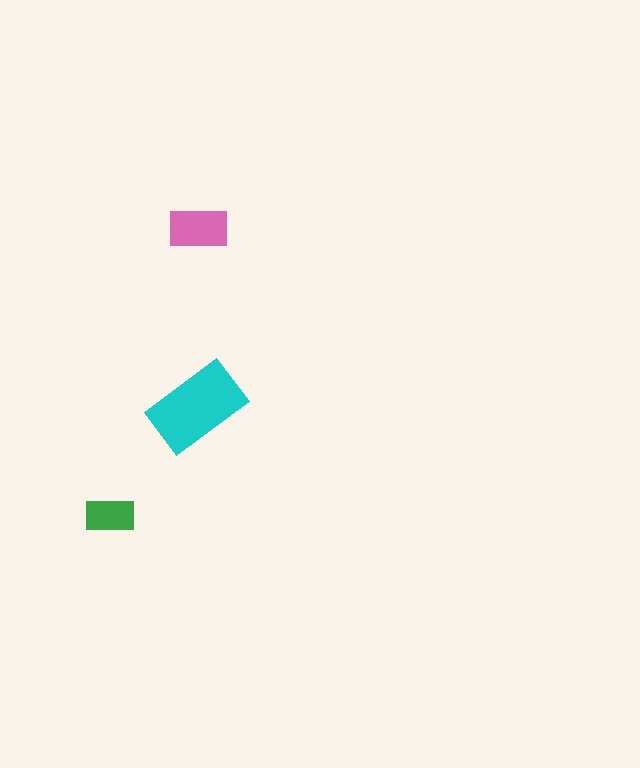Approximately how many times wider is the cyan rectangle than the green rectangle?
About 2 times wider.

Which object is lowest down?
The green rectangle is bottommost.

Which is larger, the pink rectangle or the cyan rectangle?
The cyan one.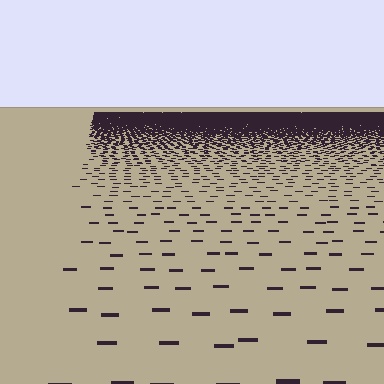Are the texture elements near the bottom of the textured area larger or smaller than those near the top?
Larger. Near the bottom, elements are closer to the viewer and appear at a bigger on-screen size.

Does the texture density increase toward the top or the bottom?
Density increases toward the top.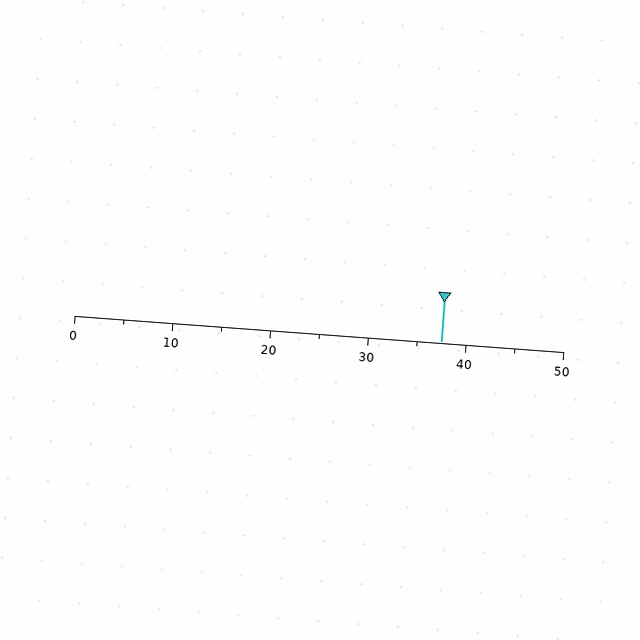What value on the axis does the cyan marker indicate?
The marker indicates approximately 37.5.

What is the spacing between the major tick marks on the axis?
The major ticks are spaced 10 apart.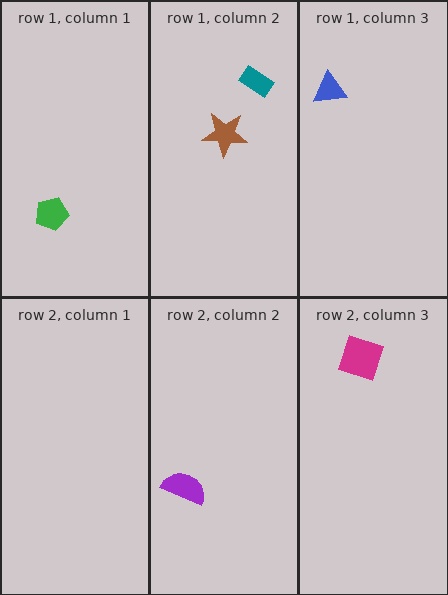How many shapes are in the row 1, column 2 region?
2.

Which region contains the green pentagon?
The row 1, column 1 region.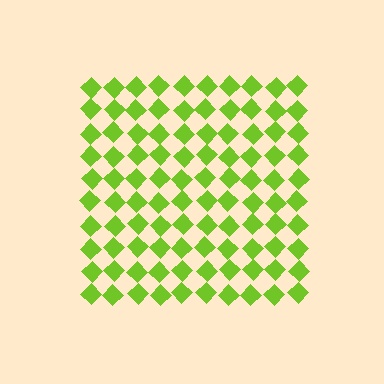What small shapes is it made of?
It is made of small diamonds.